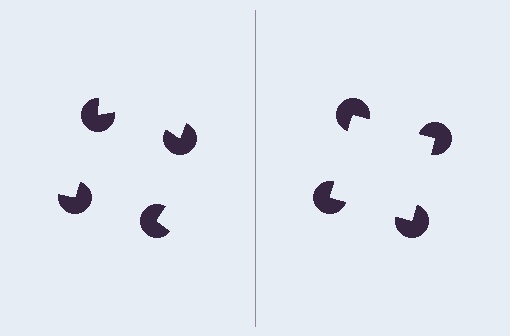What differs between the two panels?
The pac-man discs are positioned identically on both sides; only the wedge orientations differ. On the right they align to a square; on the left they are misaligned.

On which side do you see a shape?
An illusory square appears on the right side. On the left side the wedge cuts are rotated, so no coherent shape forms.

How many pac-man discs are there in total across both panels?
8 — 4 on each side.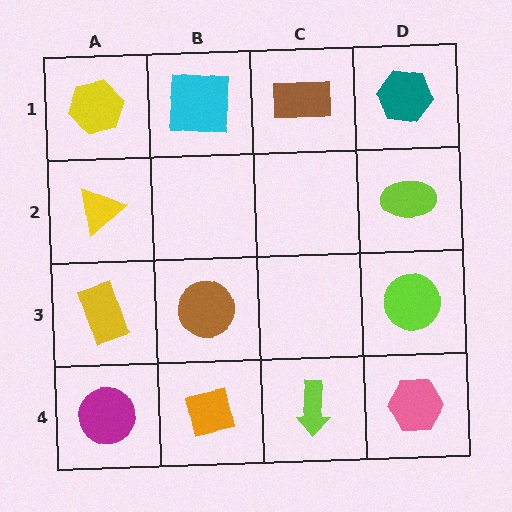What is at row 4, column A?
A magenta circle.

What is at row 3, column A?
A yellow rectangle.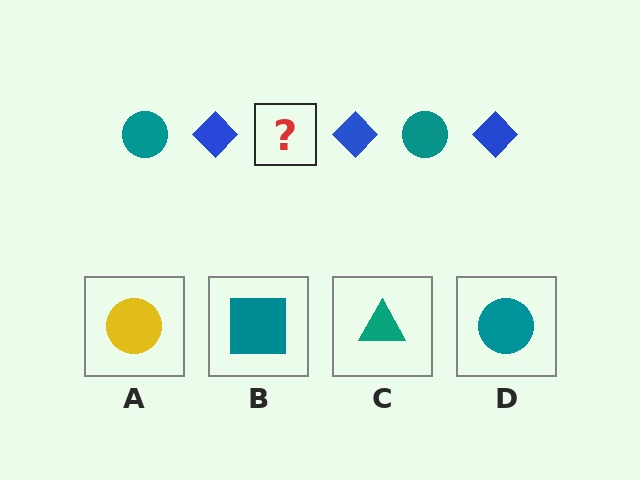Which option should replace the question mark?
Option D.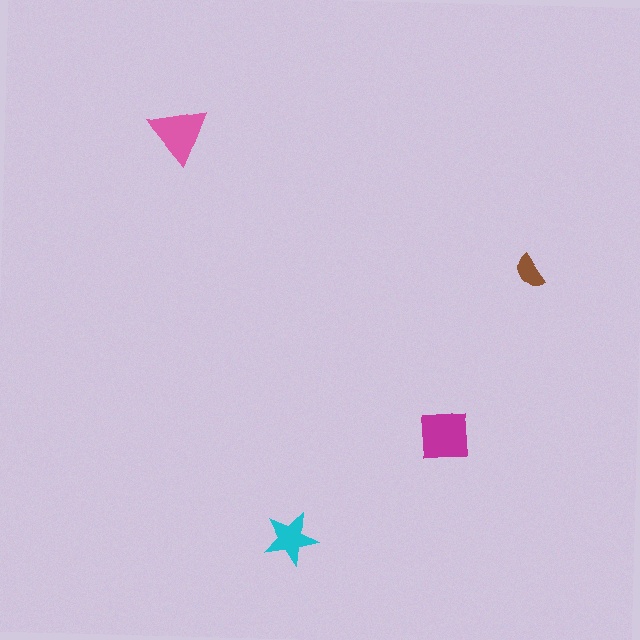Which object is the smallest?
The brown semicircle.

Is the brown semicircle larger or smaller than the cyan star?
Smaller.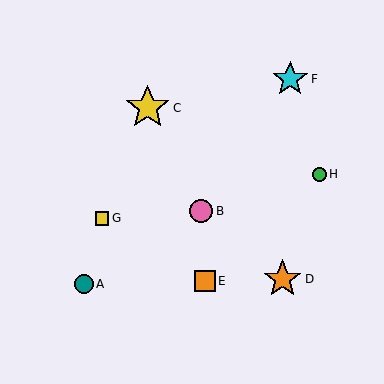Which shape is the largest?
The yellow star (labeled C) is the largest.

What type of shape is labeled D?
Shape D is an orange star.